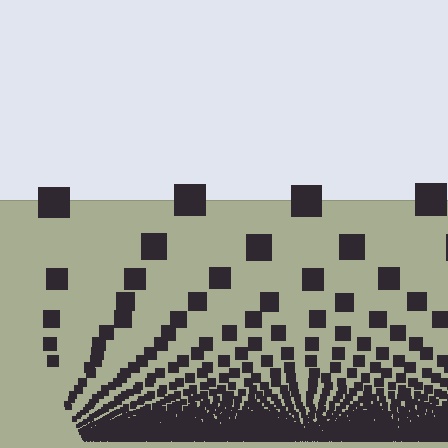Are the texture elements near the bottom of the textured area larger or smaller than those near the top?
Smaller. The gradient is inverted — elements near the bottom are smaller and denser.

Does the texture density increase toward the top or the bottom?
Density increases toward the bottom.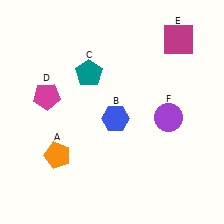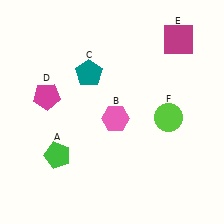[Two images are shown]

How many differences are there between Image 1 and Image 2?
There are 3 differences between the two images.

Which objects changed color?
A changed from orange to green. B changed from blue to pink. F changed from purple to lime.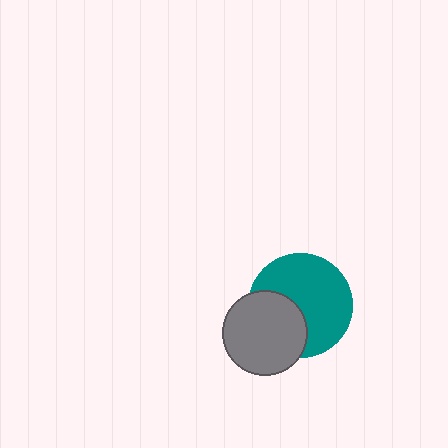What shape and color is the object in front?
The object in front is a gray circle.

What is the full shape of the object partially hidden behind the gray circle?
The partially hidden object is a teal circle.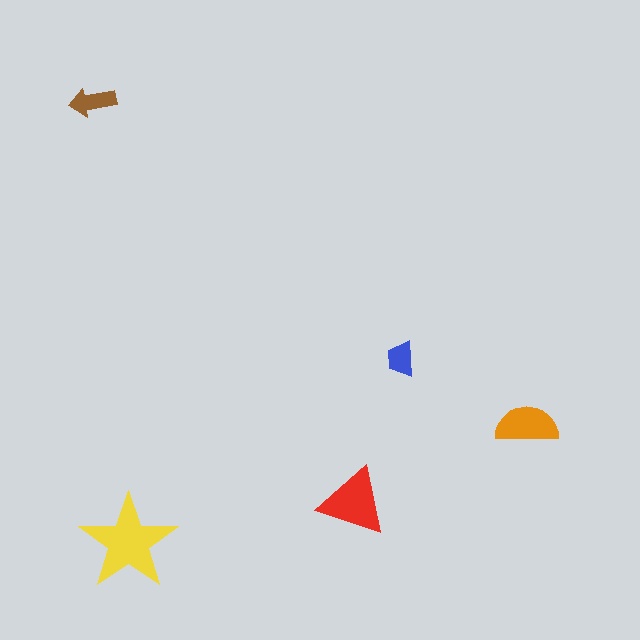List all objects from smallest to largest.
The blue trapezoid, the brown arrow, the orange semicircle, the red triangle, the yellow star.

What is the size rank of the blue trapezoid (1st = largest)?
5th.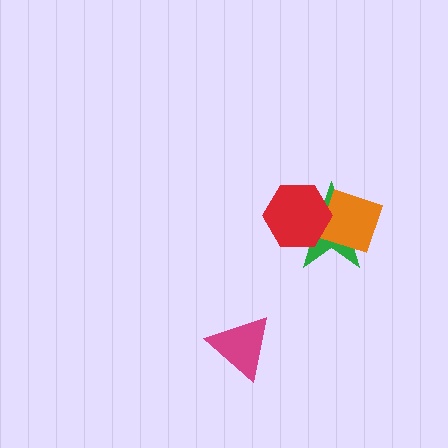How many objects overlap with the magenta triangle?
0 objects overlap with the magenta triangle.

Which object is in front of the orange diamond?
The red hexagon is in front of the orange diamond.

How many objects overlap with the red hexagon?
2 objects overlap with the red hexagon.